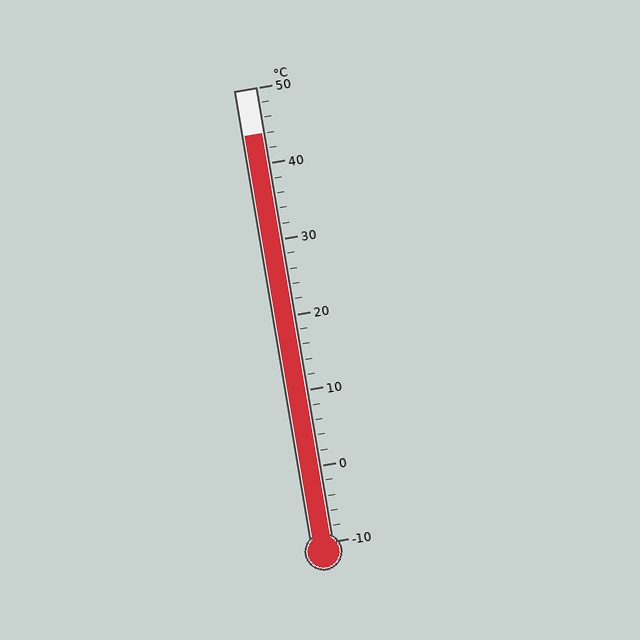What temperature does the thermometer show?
The thermometer shows approximately 44°C.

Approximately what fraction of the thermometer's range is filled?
The thermometer is filled to approximately 90% of its range.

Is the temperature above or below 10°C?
The temperature is above 10°C.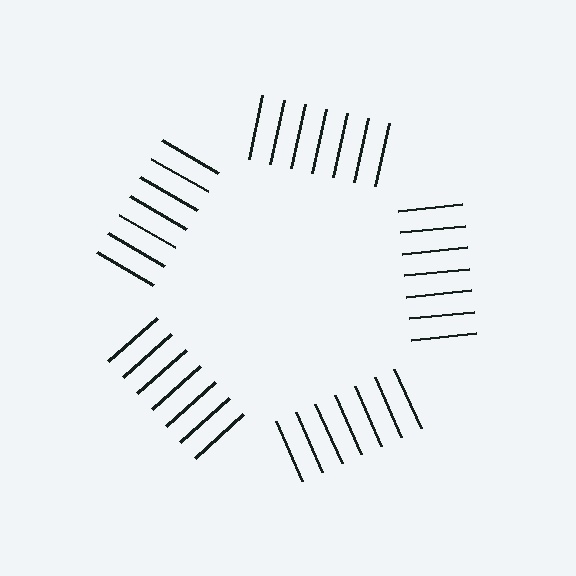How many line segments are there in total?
35 — 7 along each of the 5 edges.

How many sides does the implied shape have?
5 sides — the line-ends trace a pentagon.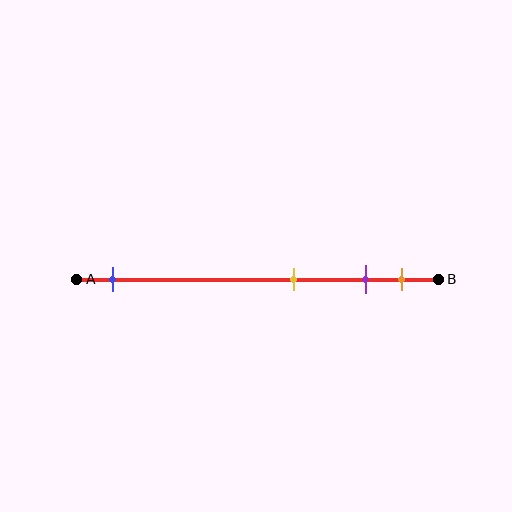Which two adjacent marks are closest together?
The purple and orange marks are the closest adjacent pair.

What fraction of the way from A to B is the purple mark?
The purple mark is approximately 80% (0.8) of the way from A to B.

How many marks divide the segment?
There are 4 marks dividing the segment.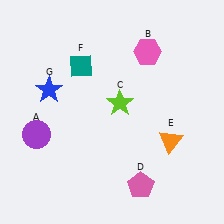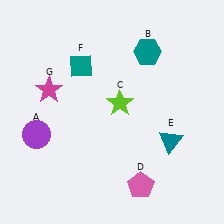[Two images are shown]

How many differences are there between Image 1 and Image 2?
There are 3 differences between the two images.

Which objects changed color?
B changed from pink to teal. E changed from orange to teal. G changed from blue to magenta.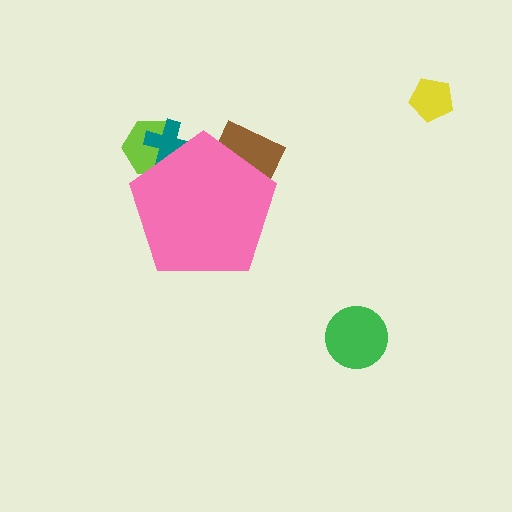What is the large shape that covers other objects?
A pink pentagon.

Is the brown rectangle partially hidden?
Yes, the brown rectangle is partially hidden behind the pink pentagon.